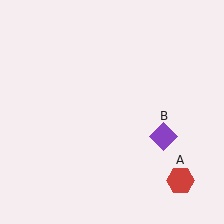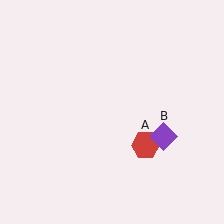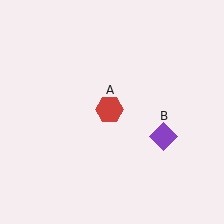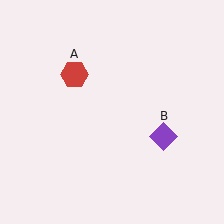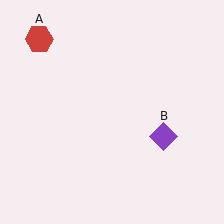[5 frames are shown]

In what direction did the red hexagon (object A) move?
The red hexagon (object A) moved up and to the left.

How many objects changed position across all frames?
1 object changed position: red hexagon (object A).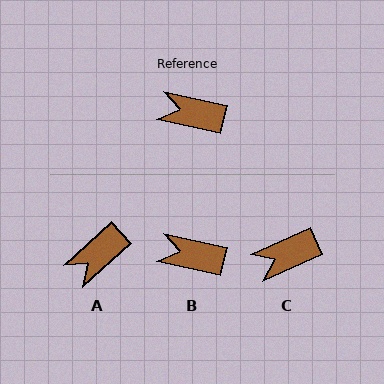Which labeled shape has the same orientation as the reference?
B.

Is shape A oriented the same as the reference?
No, it is off by about 54 degrees.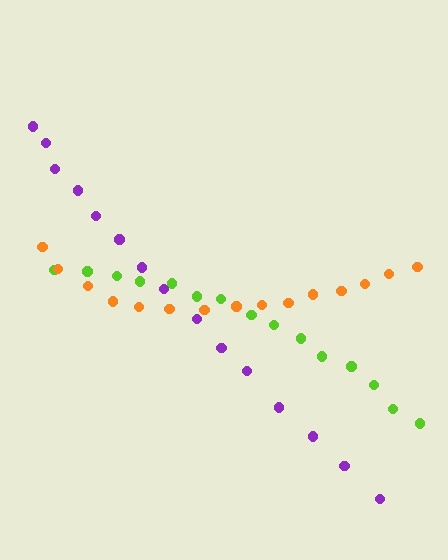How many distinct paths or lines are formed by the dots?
There are 3 distinct paths.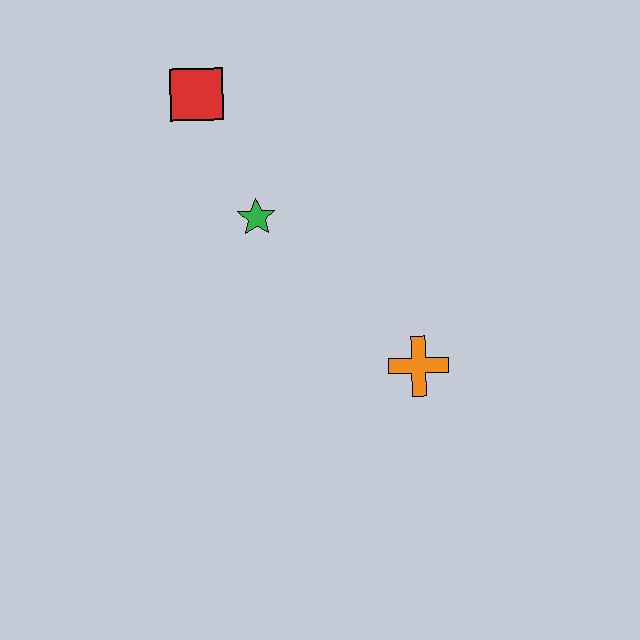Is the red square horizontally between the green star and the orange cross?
No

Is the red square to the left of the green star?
Yes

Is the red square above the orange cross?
Yes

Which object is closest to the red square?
The green star is closest to the red square.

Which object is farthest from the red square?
The orange cross is farthest from the red square.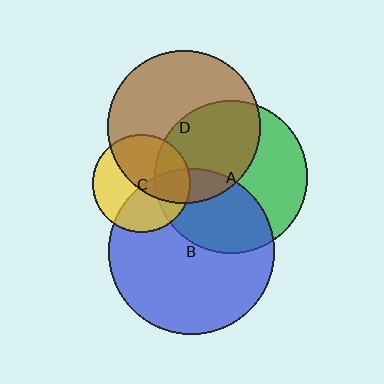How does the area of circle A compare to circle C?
Approximately 2.4 times.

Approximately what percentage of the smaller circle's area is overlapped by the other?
Approximately 15%.